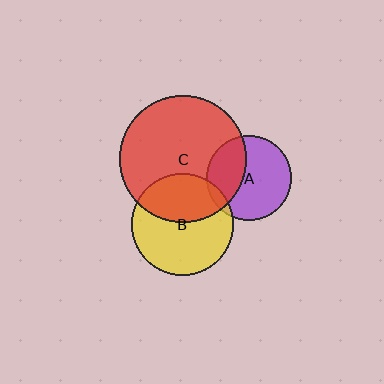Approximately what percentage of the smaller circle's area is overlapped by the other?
Approximately 5%.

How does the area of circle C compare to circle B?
Approximately 1.6 times.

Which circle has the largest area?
Circle C (red).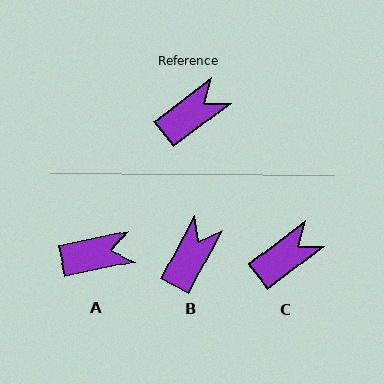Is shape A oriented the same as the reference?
No, it is off by about 25 degrees.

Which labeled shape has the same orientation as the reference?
C.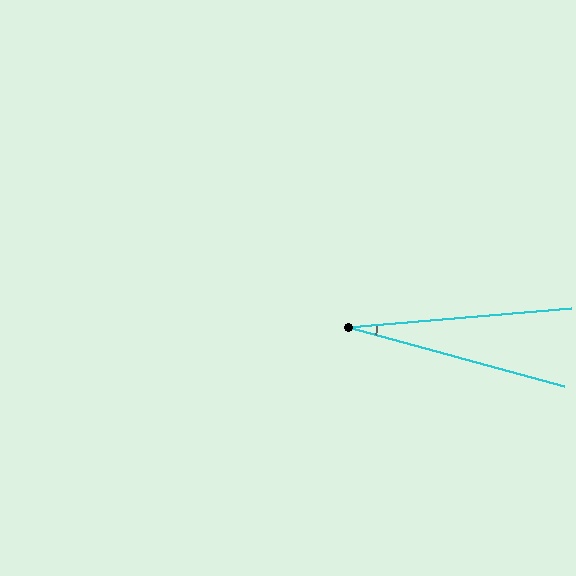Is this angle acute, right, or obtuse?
It is acute.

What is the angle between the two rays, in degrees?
Approximately 20 degrees.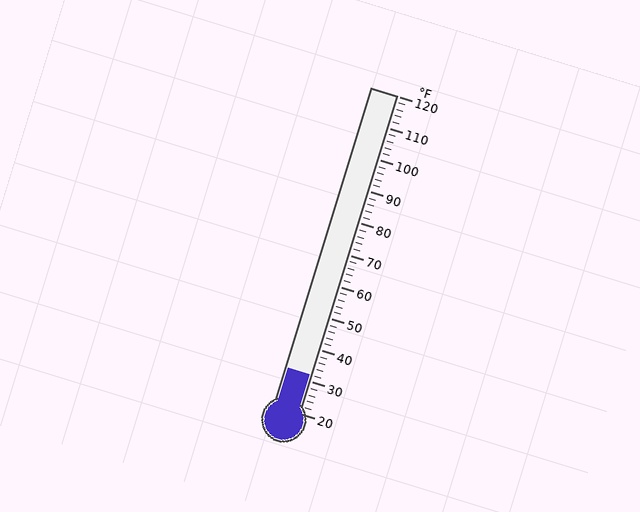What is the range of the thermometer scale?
The thermometer scale ranges from 20°F to 120°F.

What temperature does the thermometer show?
The thermometer shows approximately 32°F.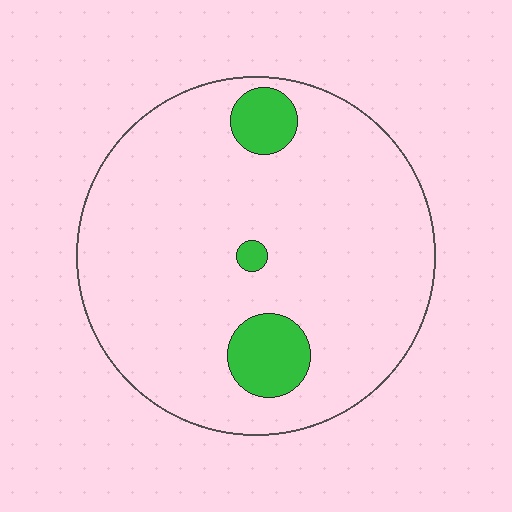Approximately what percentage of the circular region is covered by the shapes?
Approximately 10%.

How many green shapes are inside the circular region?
3.